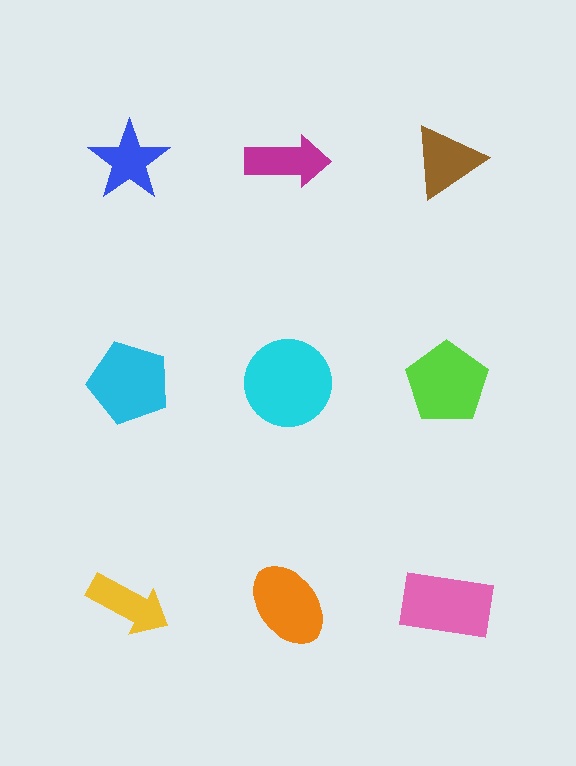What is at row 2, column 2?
A cyan circle.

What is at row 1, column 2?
A magenta arrow.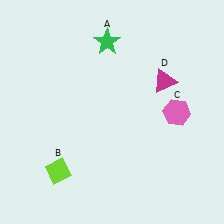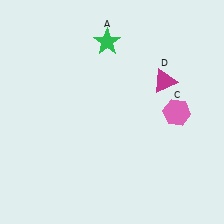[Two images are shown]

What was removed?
The lime diamond (B) was removed in Image 2.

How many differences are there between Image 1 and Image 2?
There is 1 difference between the two images.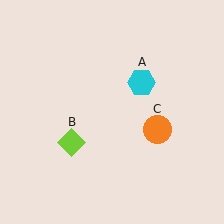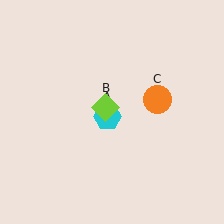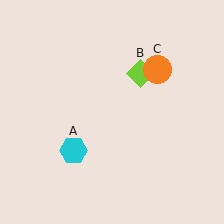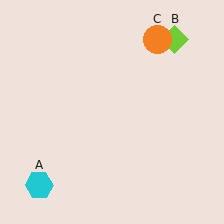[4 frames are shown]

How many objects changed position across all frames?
3 objects changed position: cyan hexagon (object A), lime diamond (object B), orange circle (object C).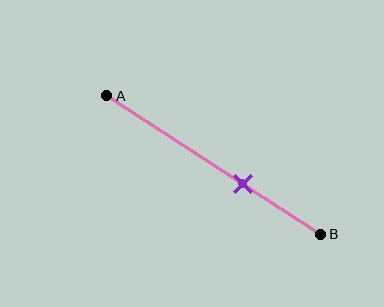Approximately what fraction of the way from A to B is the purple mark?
The purple mark is approximately 65% of the way from A to B.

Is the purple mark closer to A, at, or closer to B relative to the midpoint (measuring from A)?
The purple mark is closer to point B than the midpoint of segment AB.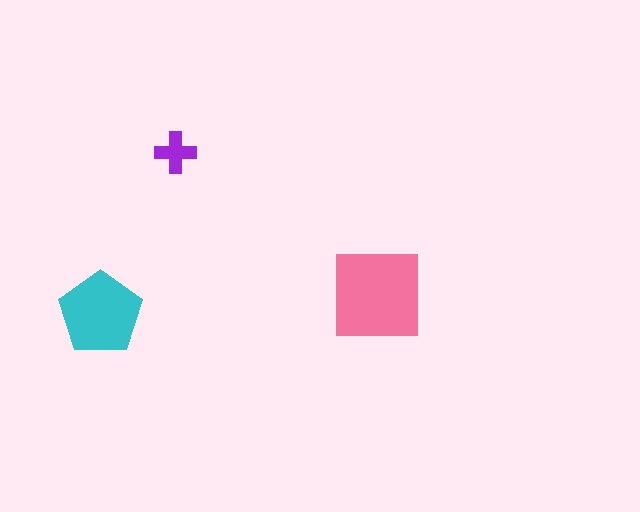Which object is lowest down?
The cyan pentagon is bottommost.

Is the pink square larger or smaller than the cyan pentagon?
Larger.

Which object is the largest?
The pink square.